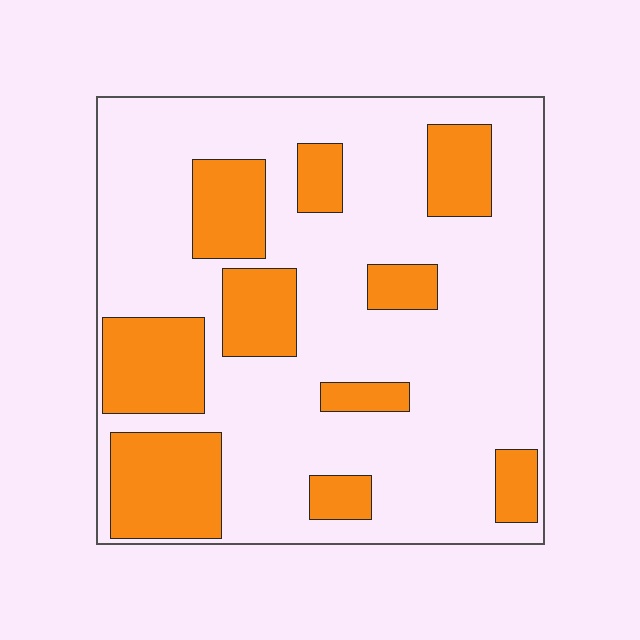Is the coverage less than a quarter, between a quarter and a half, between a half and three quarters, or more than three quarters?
Between a quarter and a half.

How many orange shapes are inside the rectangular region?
10.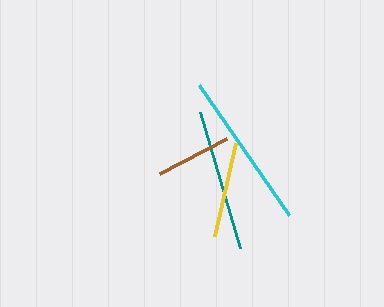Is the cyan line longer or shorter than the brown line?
The cyan line is longer than the brown line.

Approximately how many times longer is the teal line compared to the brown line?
The teal line is approximately 1.9 times the length of the brown line.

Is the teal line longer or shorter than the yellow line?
The teal line is longer than the yellow line.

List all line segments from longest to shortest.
From longest to shortest: cyan, teal, yellow, brown.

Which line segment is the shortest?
The brown line is the shortest at approximately 75 pixels.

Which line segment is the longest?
The cyan line is the longest at approximately 158 pixels.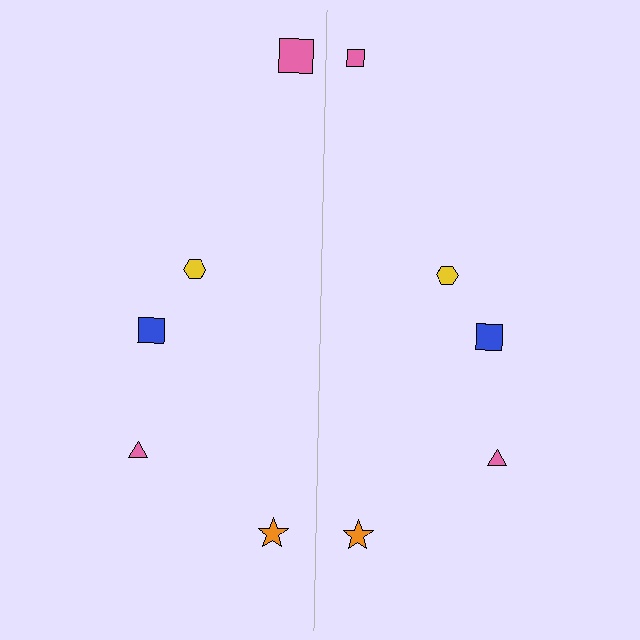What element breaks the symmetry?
The pink square on the right side has a different size than its mirror counterpart.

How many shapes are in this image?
There are 10 shapes in this image.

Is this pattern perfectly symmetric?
No, the pattern is not perfectly symmetric. The pink square on the right side has a different size than its mirror counterpart.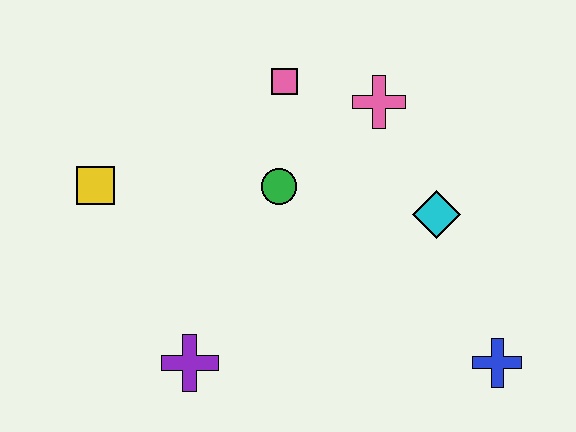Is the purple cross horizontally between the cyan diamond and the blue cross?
No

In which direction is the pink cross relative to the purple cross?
The pink cross is above the purple cross.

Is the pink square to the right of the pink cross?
No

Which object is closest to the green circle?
The pink square is closest to the green circle.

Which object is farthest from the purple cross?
The pink cross is farthest from the purple cross.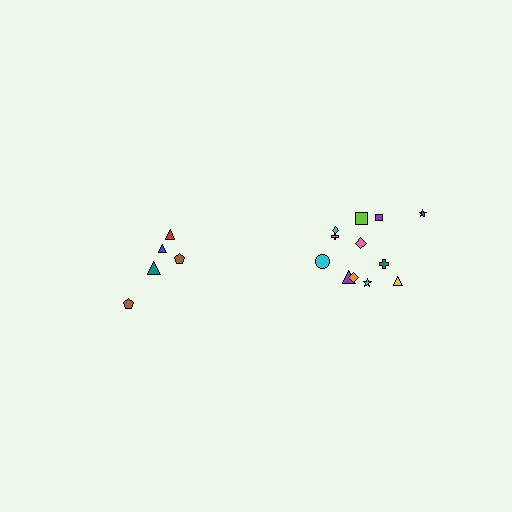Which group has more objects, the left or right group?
The right group.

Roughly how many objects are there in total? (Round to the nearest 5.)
Roughly 15 objects in total.